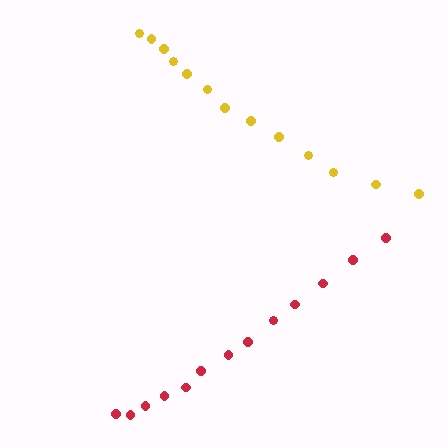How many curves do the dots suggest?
There are 2 distinct paths.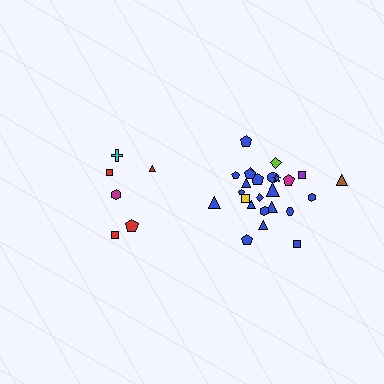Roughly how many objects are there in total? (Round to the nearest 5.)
Roughly 30 objects in total.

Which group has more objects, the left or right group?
The right group.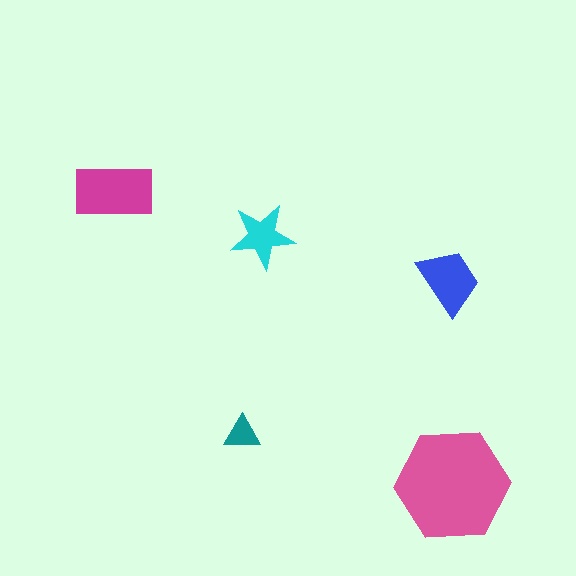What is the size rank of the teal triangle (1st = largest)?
5th.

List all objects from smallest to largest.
The teal triangle, the cyan star, the blue trapezoid, the magenta rectangle, the pink hexagon.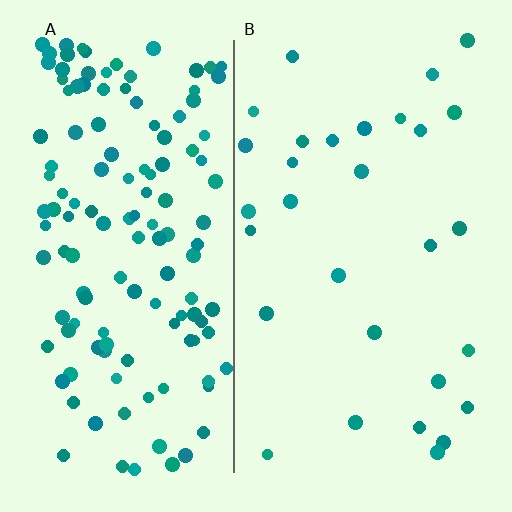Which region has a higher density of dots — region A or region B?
A (the left).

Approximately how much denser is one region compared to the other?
Approximately 4.6× — region A over region B.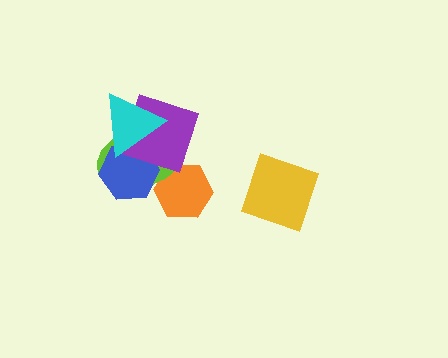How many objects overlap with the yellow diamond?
0 objects overlap with the yellow diamond.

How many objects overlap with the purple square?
3 objects overlap with the purple square.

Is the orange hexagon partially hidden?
Yes, it is partially covered by another shape.